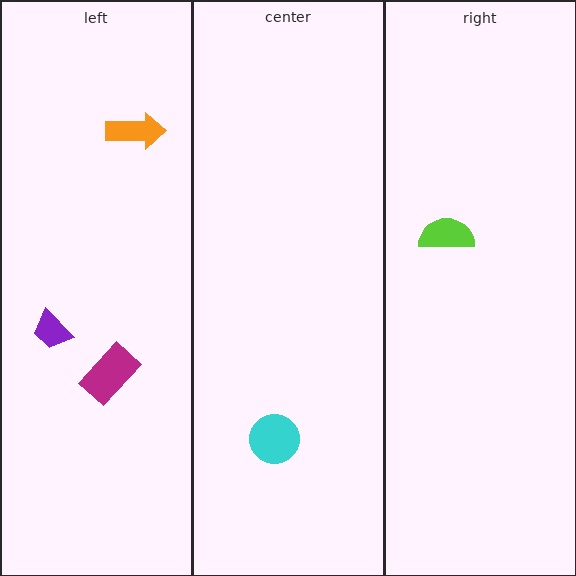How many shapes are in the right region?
1.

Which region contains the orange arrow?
The left region.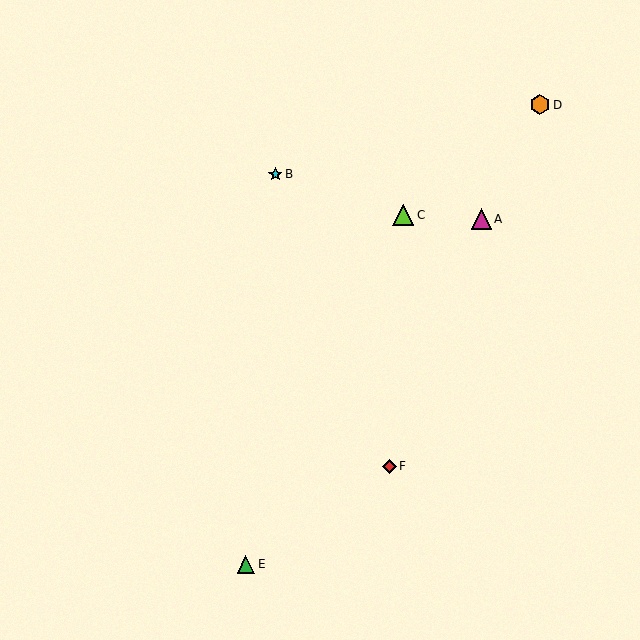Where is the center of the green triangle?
The center of the green triangle is at (246, 564).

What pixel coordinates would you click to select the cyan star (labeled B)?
Click at (275, 174) to select the cyan star B.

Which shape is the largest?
The lime triangle (labeled C) is the largest.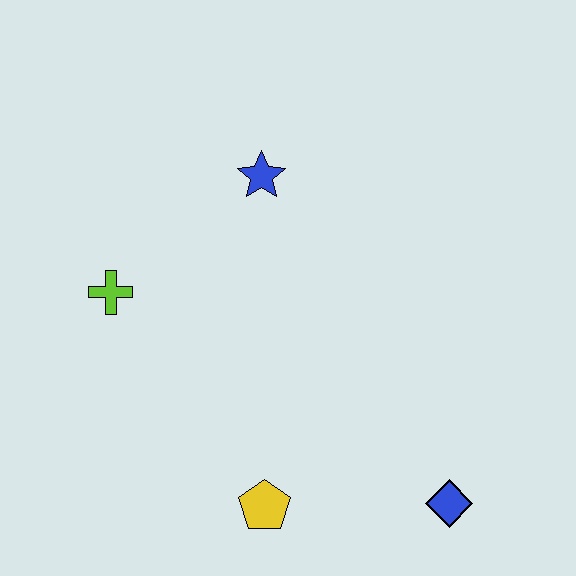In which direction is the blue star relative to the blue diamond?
The blue star is above the blue diamond.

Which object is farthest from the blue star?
The blue diamond is farthest from the blue star.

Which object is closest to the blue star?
The lime cross is closest to the blue star.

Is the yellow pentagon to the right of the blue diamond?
No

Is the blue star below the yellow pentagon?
No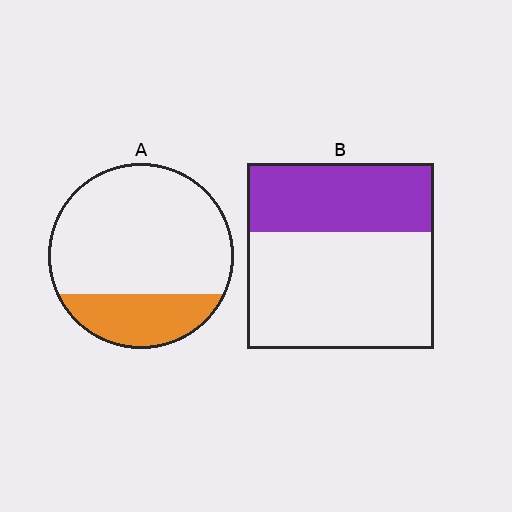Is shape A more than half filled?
No.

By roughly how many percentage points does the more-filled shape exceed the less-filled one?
By roughly 10 percentage points (B over A).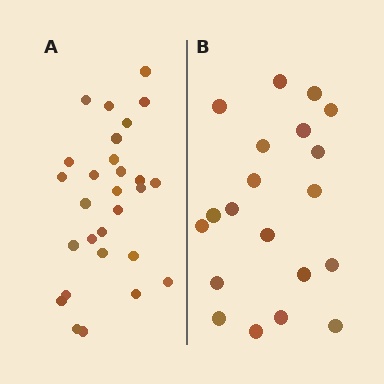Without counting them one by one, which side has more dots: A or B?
Region A (the left region) has more dots.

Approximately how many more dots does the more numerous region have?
Region A has roughly 8 or so more dots than region B.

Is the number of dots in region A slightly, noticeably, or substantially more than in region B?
Region A has noticeably more, but not dramatically so. The ratio is roughly 1.4 to 1.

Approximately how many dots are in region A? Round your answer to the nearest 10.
About 30 dots. (The exact count is 28, which rounds to 30.)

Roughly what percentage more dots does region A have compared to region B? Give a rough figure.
About 40% more.